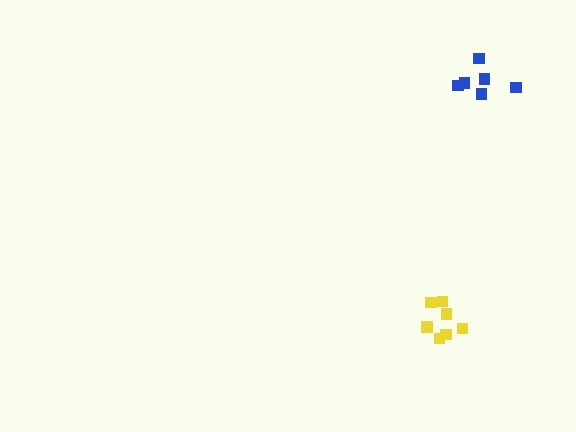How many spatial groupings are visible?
There are 2 spatial groupings.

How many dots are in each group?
Group 1: 7 dots, Group 2: 6 dots (13 total).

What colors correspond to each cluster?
The clusters are colored: yellow, blue.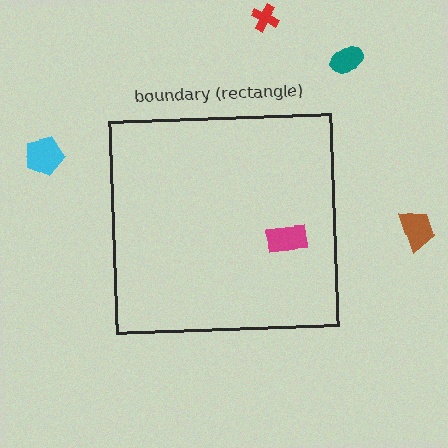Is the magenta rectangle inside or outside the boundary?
Inside.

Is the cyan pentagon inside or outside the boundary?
Outside.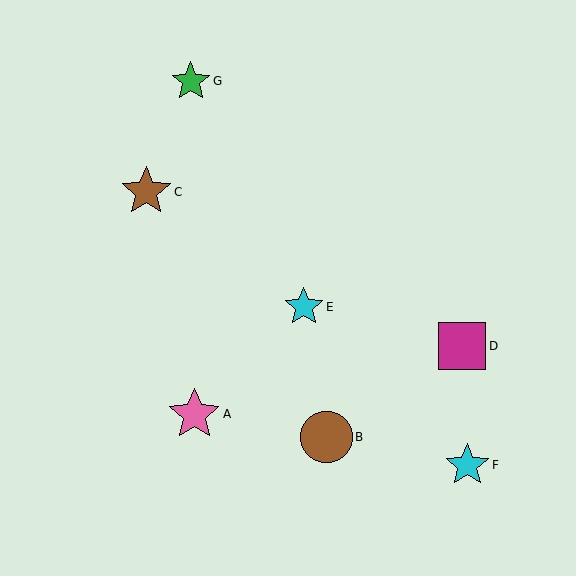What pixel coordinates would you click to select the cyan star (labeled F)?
Click at (467, 465) to select the cyan star F.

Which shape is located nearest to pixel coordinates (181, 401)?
The pink star (labeled A) at (194, 414) is nearest to that location.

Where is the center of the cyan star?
The center of the cyan star is at (467, 465).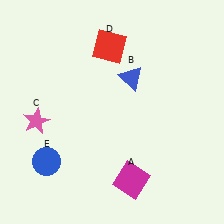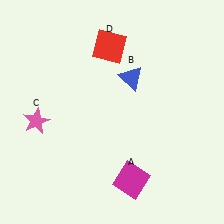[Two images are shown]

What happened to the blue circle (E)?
The blue circle (E) was removed in Image 2. It was in the bottom-left area of Image 1.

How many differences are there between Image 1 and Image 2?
There is 1 difference between the two images.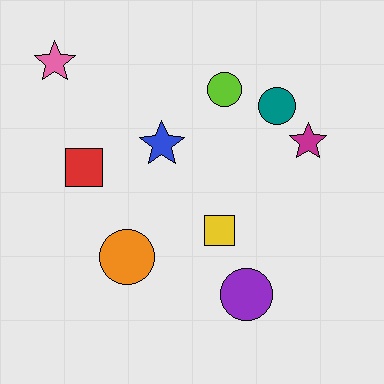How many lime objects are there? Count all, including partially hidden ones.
There is 1 lime object.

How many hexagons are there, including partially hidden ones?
There are no hexagons.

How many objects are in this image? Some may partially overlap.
There are 9 objects.